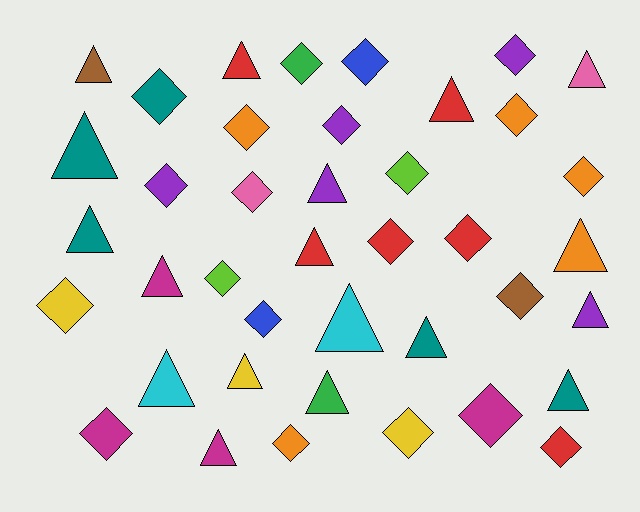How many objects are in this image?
There are 40 objects.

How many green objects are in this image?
There are 2 green objects.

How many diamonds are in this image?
There are 22 diamonds.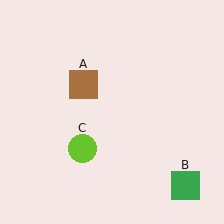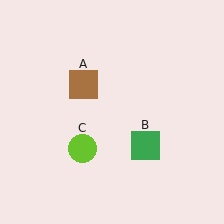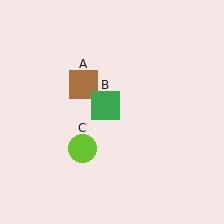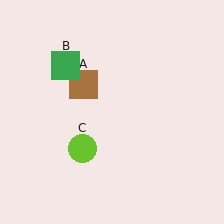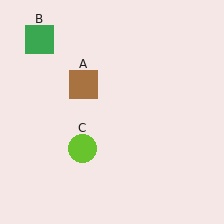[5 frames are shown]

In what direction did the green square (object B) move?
The green square (object B) moved up and to the left.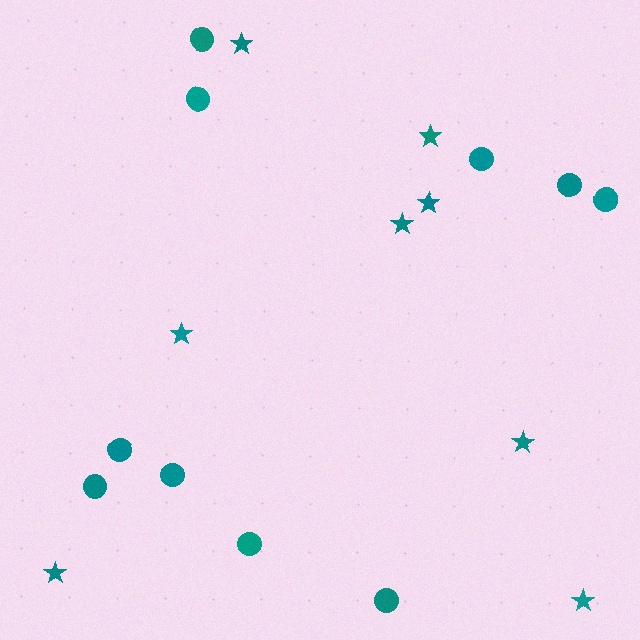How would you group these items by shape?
There are 2 groups: one group of stars (8) and one group of circles (10).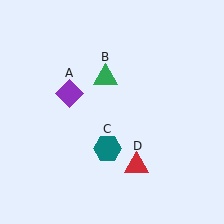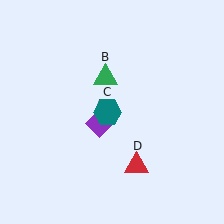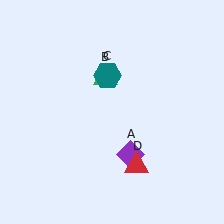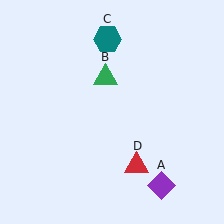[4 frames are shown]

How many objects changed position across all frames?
2 objects changed position: purple diamond (object A), teal hexagon (object C).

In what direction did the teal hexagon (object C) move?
The teal hexagon (object C) moved up.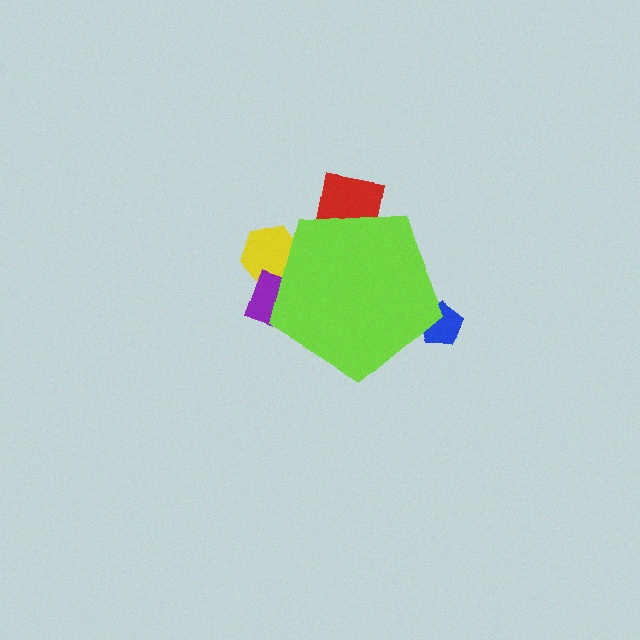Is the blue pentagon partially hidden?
Yes, the blue pentagon is partially hidden behind the lime pentagon.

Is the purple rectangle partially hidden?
Yes, the purple rectangle is partially hidden behind the lime pentagon.